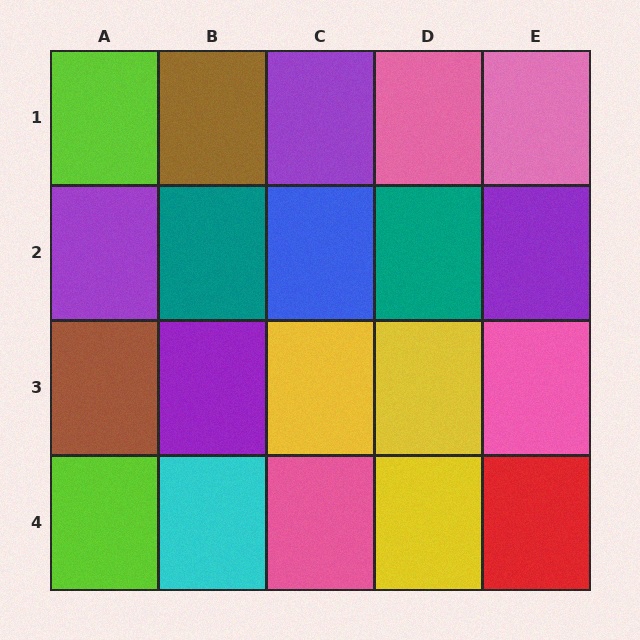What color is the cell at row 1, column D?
Pink.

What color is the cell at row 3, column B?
Purple.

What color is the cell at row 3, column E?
Pink.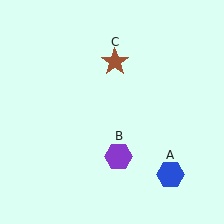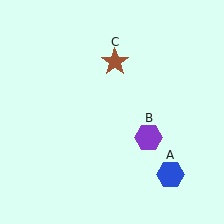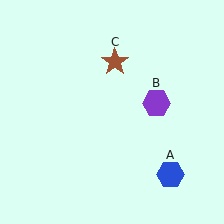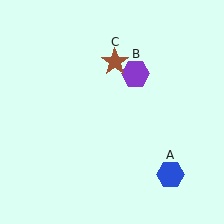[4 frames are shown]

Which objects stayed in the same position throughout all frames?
Blue hexagon (object A) and brown star (object C) remained stationary.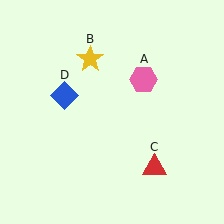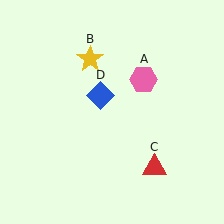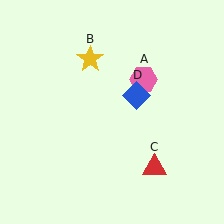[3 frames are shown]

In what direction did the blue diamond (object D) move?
The blue diamond (object D) moved right.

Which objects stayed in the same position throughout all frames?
Pink hexagon (object A) and yellow star (object B) and red triangle (object C) remained stationary.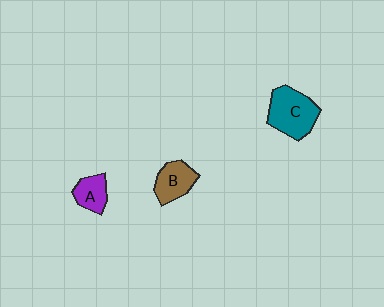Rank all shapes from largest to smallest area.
From largest to smallest: C (teal), B (brown), A (purple).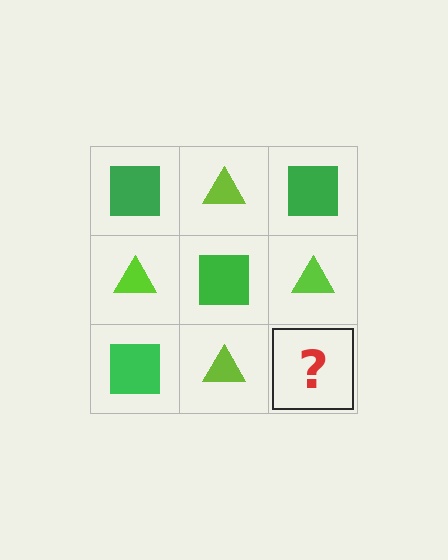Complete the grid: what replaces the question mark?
The question mark should be replaced with a green square.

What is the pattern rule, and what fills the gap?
The rule is that it alternates green square and lime triangle in a checkerboard pattern. The gap should be filled with a green square.